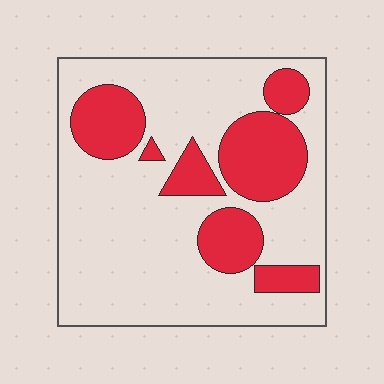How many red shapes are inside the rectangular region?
7.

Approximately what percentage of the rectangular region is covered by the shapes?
Approximately 30%.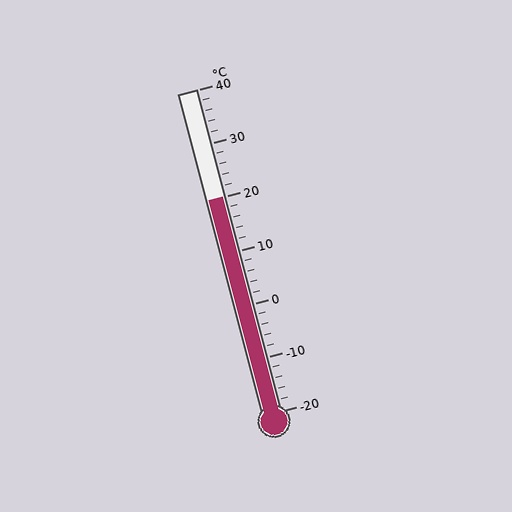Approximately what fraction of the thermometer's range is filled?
The thermometer is filled to approximately 65% of its range.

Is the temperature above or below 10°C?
The temperature is above 10°C.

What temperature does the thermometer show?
The thermometer shows approximately 20°C.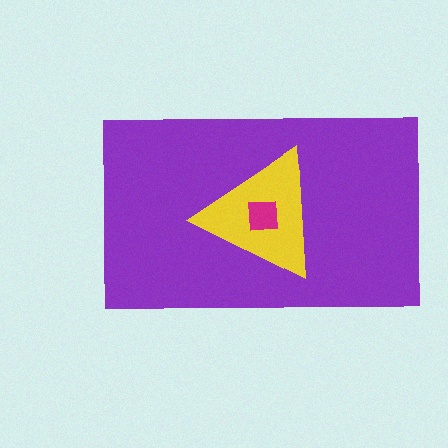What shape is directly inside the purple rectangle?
The yellow triangle.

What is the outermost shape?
The purple rectangle.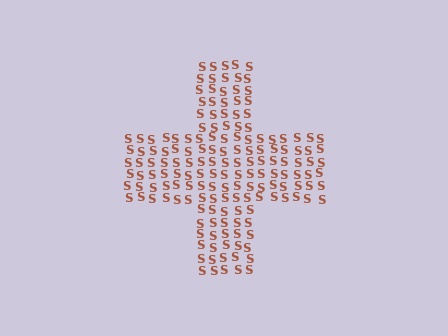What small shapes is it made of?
It is made of small letter S's.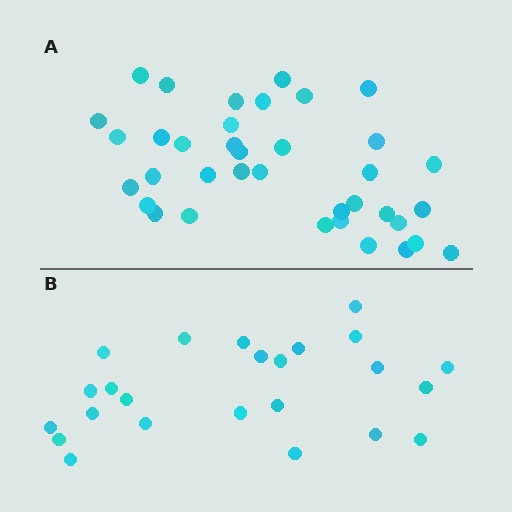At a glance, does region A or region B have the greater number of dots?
Region A (the top region) has more dots.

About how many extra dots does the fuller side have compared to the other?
Region A has approximately 15 more dots than region B.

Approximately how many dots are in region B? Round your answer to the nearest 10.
About 20 dots. (The exact count is 24, which rounds to 20.)